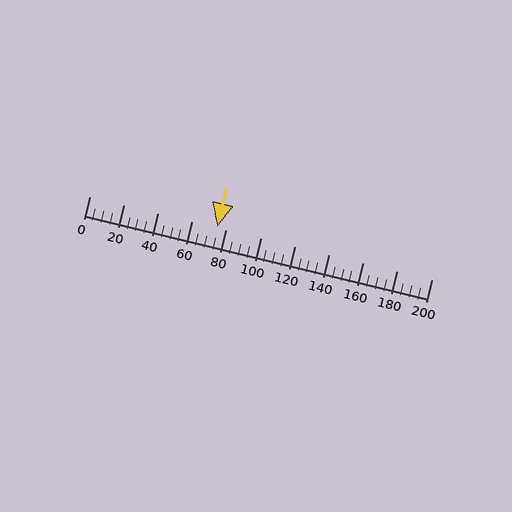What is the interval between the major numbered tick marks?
The major tick marks are spaced 20 units apart.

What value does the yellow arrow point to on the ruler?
The yellow arrow points to approximately 75.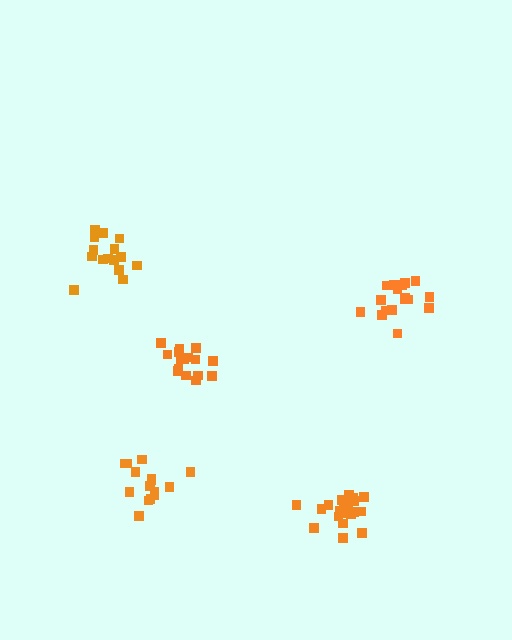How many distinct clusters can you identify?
There are 5 distinct clusters.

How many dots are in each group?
Group 1: 20 dots, Group 2: 16 dots, Group 3: 15 dots, Group 4: 15 dots, Group 5: 17 dots (83 total).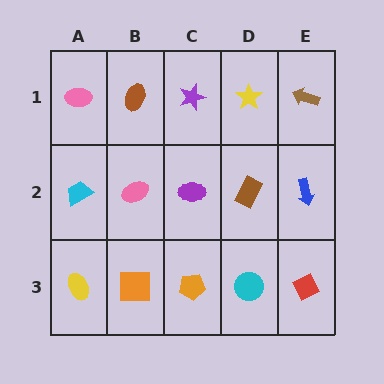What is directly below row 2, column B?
An orange square.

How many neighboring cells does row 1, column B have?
3.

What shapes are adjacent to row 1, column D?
A brown rectangle (row 2, column D), a purple star (row 1, column C), a brown arrow (row 1, column E).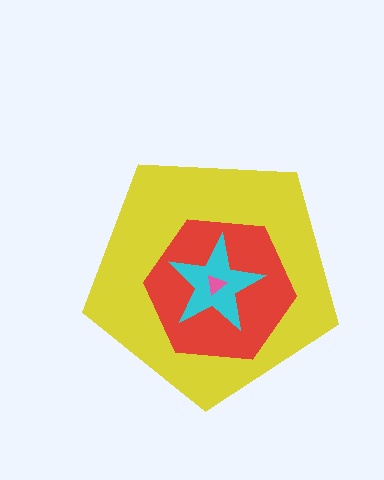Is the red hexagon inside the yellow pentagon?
Yes.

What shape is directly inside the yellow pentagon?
The red hexagon.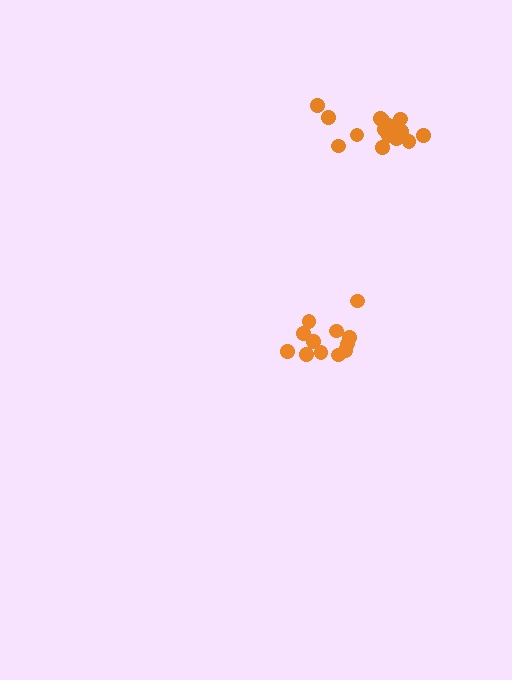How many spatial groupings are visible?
There are 2 spatial groupings.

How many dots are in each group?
Group 1: 12 dots, Group 2: 16 dots (28 total).